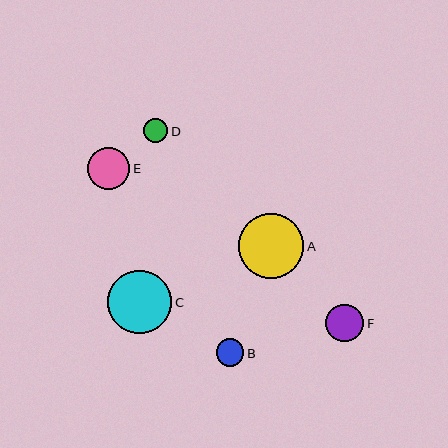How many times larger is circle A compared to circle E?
Circle A is approximately 1.5 times the size of circle E.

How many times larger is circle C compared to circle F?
Circle C is approximately 1.7 times the size of circle F.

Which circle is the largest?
Circle A is the largest with a size of approximately 65 pixels.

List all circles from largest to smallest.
From largest to smallest: A, C, E, F, B, D.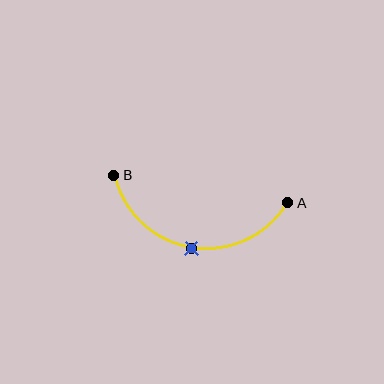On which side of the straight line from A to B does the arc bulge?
The arc bulges below the straight line connecting A and B.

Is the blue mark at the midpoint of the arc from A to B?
Yes. The blue mark lies on the arc at equal arc-length from both A and B — it is the arc midpoint.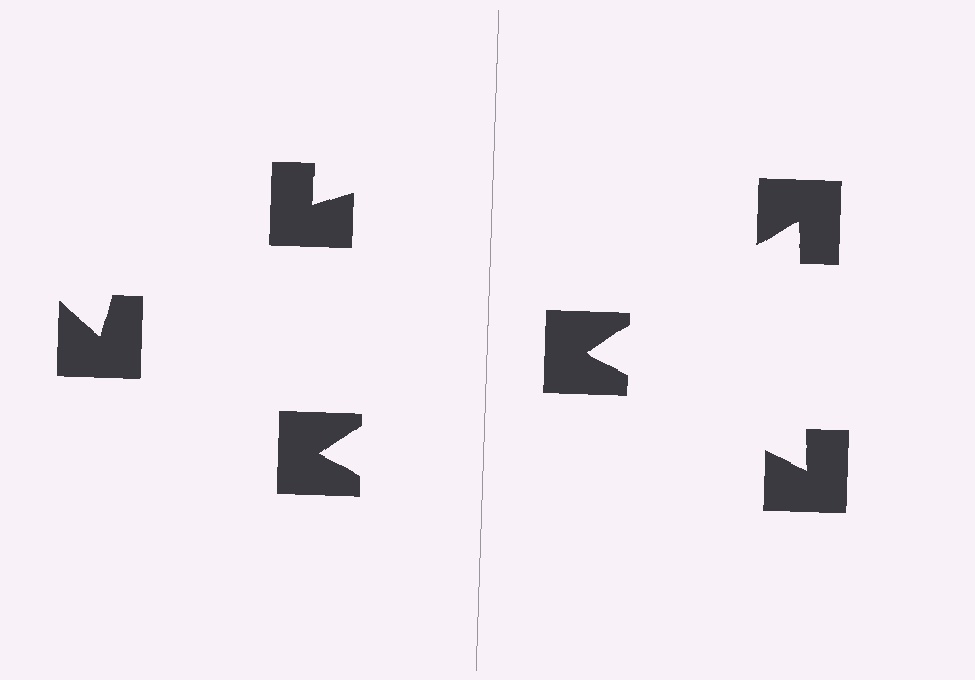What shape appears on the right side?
An illusory triangle.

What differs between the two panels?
The notched squares are positioned identically on both sides; only the wedge orientations differ. On the right they align to a triangle; on the left they are misaligned.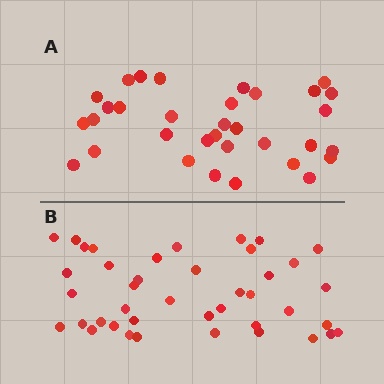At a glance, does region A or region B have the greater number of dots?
Region B (the bottom region) has more dots.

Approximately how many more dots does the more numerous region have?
Region B has roughly 8 or so more dots than region A.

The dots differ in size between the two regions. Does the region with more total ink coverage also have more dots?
No. Region A has more total ink coverage because its dots are larger, but region B actually contains more individual dots. Total area can be misleading — the number of items is what matters here.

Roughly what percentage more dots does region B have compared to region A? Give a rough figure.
About 25% more.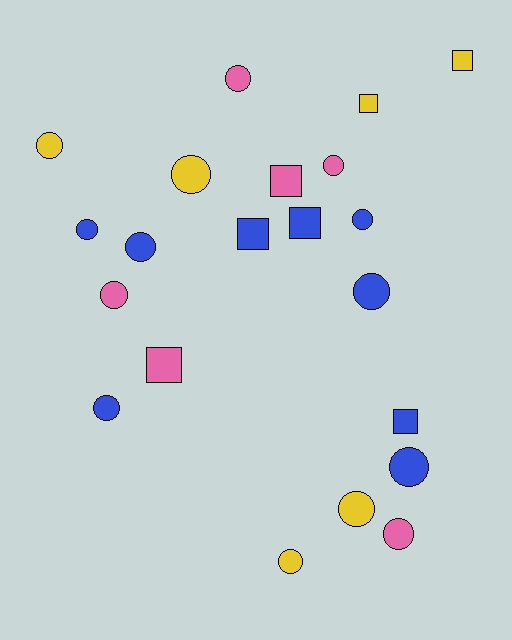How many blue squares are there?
There are 3 blue squares.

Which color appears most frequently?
Blue, with 9 objects.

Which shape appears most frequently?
Circle, with 14 objects.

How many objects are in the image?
There are 21 objects.